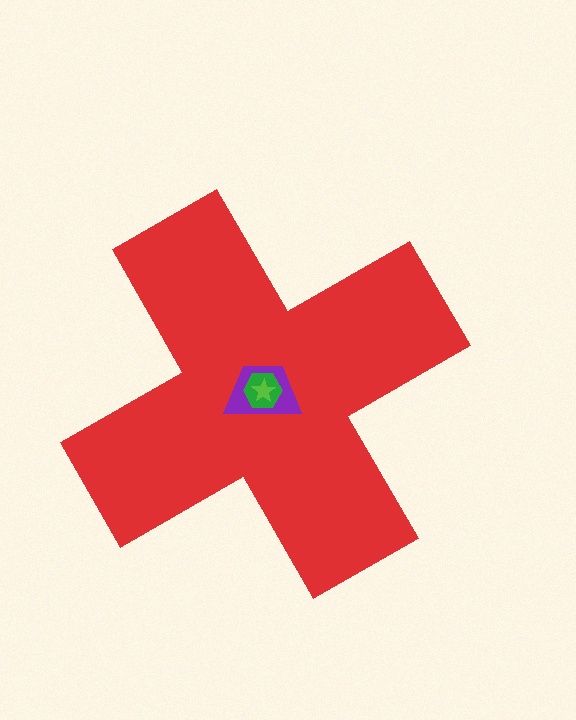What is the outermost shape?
The red cross.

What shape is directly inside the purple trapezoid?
The green hexagon.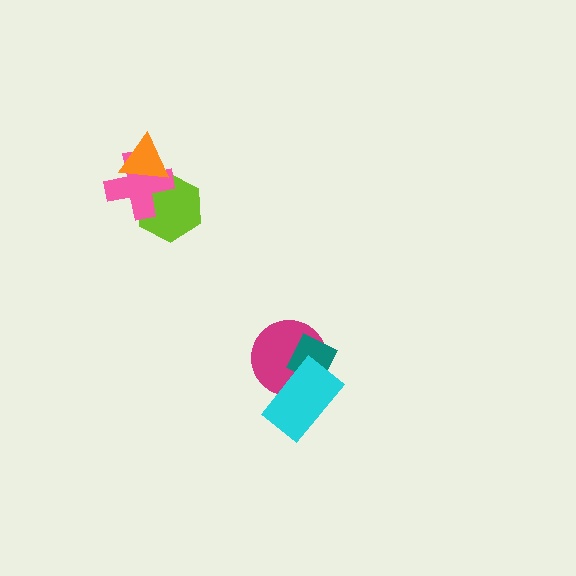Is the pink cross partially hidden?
Yes, it is partially covered by another shape.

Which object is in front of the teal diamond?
The cyan rectangle is in front of the teal diamond.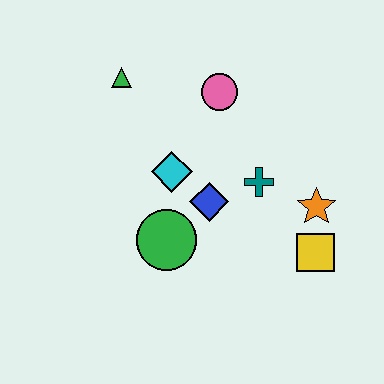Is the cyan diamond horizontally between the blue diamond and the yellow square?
No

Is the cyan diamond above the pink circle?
No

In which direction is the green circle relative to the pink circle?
The green circle is below the pink circle.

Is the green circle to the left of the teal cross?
Yes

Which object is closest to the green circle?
The blue diamond is closest to the green circle.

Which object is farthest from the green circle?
The green triangle is farthest from the green circle.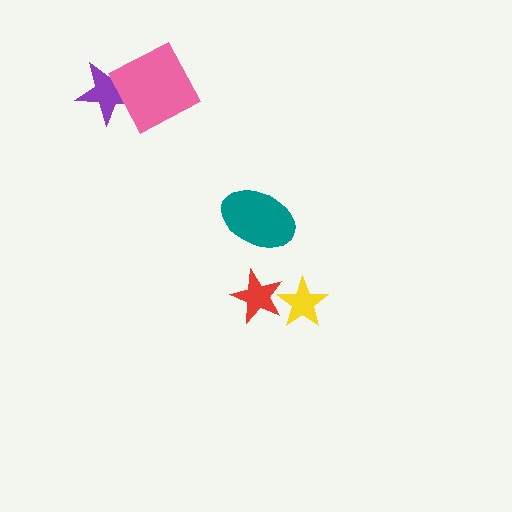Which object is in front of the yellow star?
The red star is in front of the yellow star.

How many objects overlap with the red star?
1 object overlaps with the red star.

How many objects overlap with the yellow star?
1 object overlaps with the yellow star.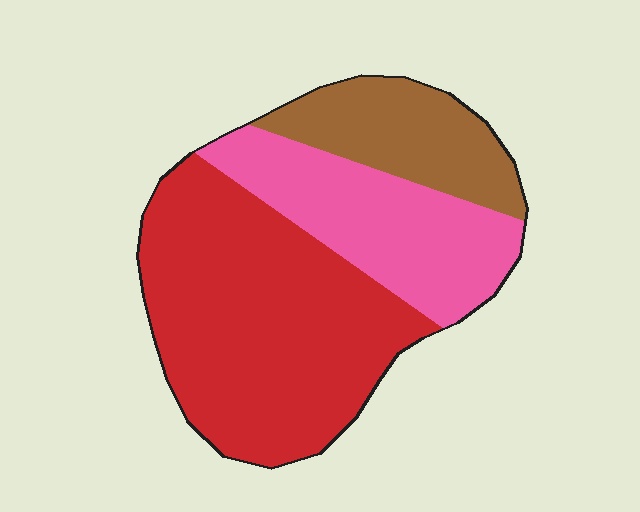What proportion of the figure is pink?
Pink covers roughly 30% of the figure.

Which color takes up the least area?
Brown, at roughly 20%.